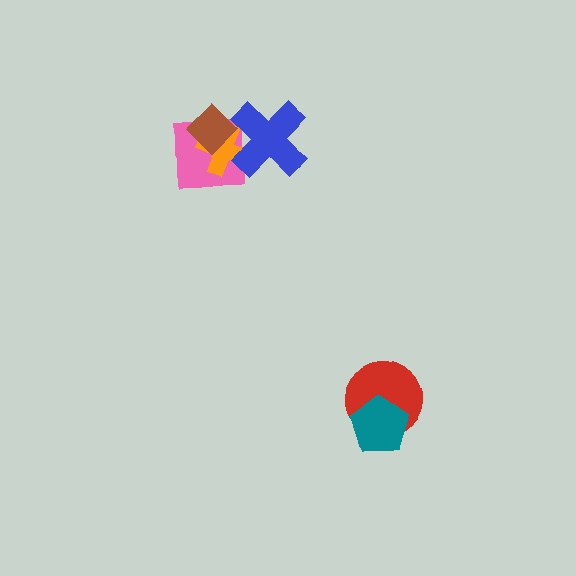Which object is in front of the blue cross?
The brown diamond is in front of the blue cross.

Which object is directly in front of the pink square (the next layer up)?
The orange cross is directly in front of the pink square.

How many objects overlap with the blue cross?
3 objects overlap with the blue cross.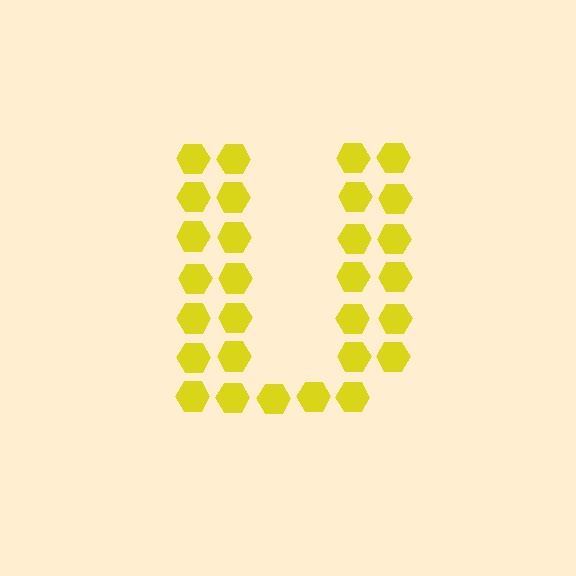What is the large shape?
The large shape is the letter U.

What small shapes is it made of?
It is made of small hexagons.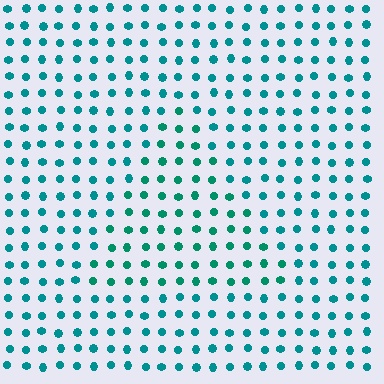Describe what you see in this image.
The image is filled with small teal elements in a uniform arrangement. A triangle-shaped region is visible where the elements are tinted to a slightly different hue, forming a subtle color boundary.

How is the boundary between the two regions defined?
The boundary is defined purely by a slight shift in hue (about 19 degrees). Spacing, size, and orientation are identical on both sides.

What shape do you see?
I see a triangle.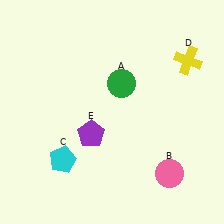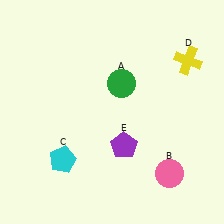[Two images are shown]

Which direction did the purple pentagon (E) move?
The purple pentagon (E) moved right.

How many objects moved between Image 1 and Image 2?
1 object moved between the two images.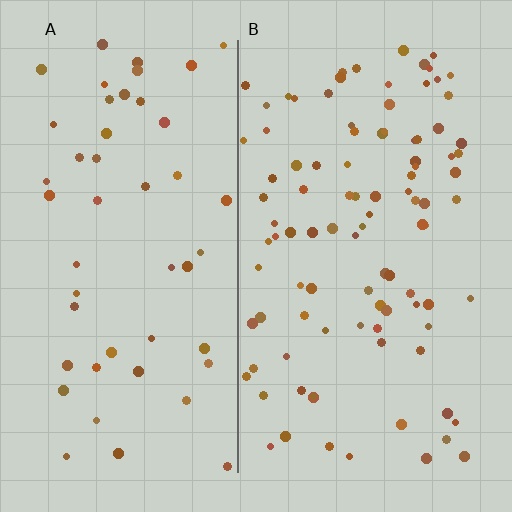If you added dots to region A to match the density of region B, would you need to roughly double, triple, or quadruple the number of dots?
Approximately double.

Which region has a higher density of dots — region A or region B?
B (the right).